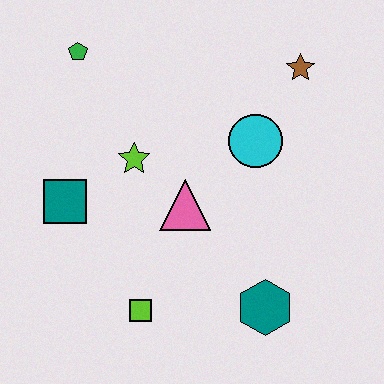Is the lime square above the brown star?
No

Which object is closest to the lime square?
The pink triangle is closest to the lime square.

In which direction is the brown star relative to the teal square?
The brown star is to the right of the teal square.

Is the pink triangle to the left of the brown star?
Yes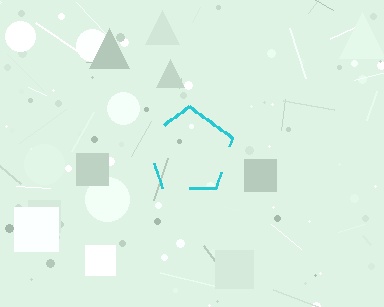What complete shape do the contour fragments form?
The contour fragments form a pentagon.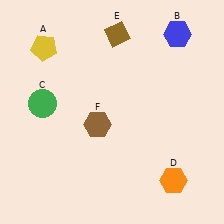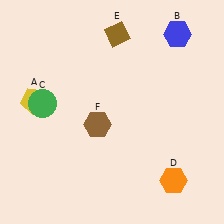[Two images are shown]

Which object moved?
The yellow pentagon (A) moved down.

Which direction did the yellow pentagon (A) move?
The yellow pentagon (A) moved down.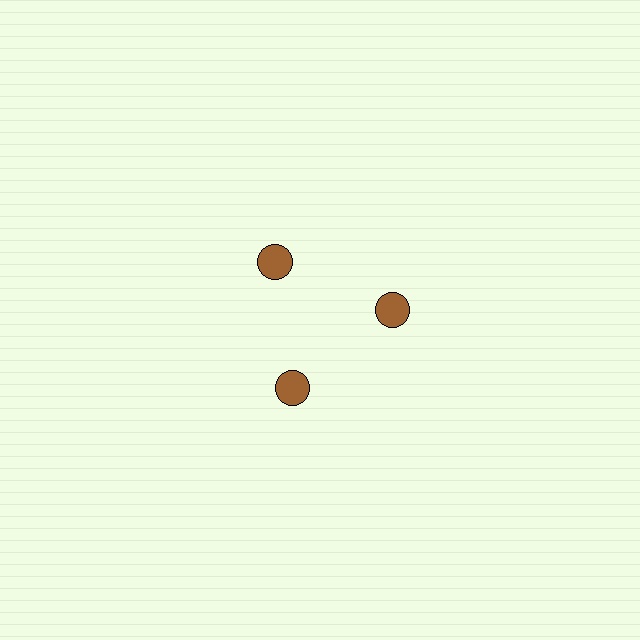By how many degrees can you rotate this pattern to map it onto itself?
The pattern maps onto itself every 120 degrees of rotation.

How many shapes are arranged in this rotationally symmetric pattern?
There are 3 shapes, arranged in 3 groups of 1.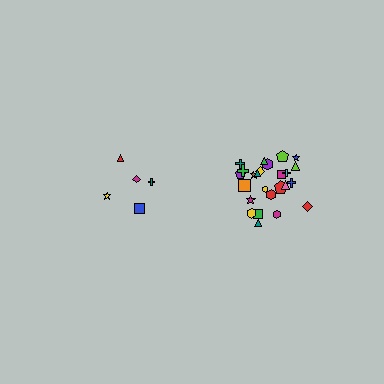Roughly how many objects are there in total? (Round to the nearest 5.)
Roughly 30 objects in total.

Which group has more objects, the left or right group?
The right group.